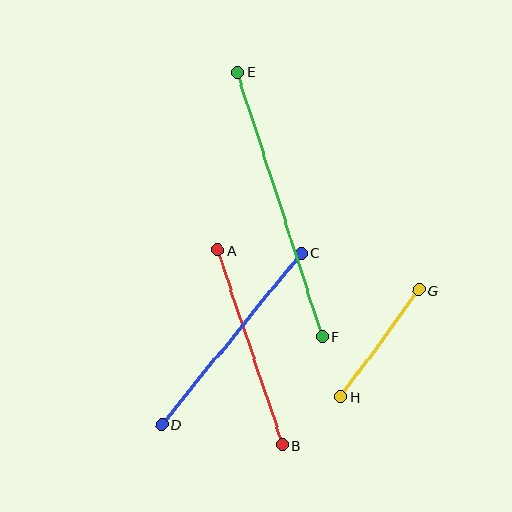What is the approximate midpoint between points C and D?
The midpoint is at approximately (232, 339) pixels.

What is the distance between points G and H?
The distance is approximately 132 pixels.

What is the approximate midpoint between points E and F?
The midpoint is at approximately (280, 204) pixels.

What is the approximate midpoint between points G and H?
The midpoint is at approximately (380, 344) pixels.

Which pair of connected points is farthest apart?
Points E and F are farthest apart.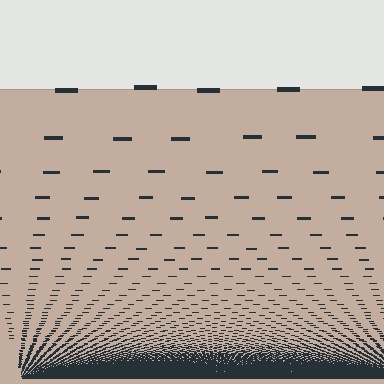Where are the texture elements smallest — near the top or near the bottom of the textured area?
Near the bottom.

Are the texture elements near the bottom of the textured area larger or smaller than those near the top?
Smaller. The gradient is inverted — elements near the bottom are smaller and denser.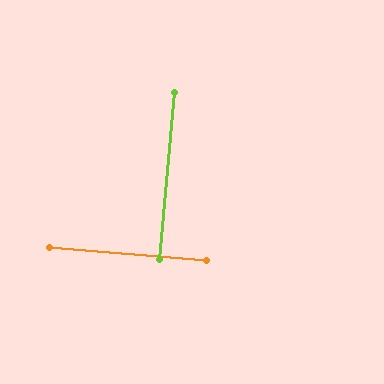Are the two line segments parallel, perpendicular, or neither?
Perpendicular — they meet at approximately 90°.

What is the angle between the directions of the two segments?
Approximately 90 degrees.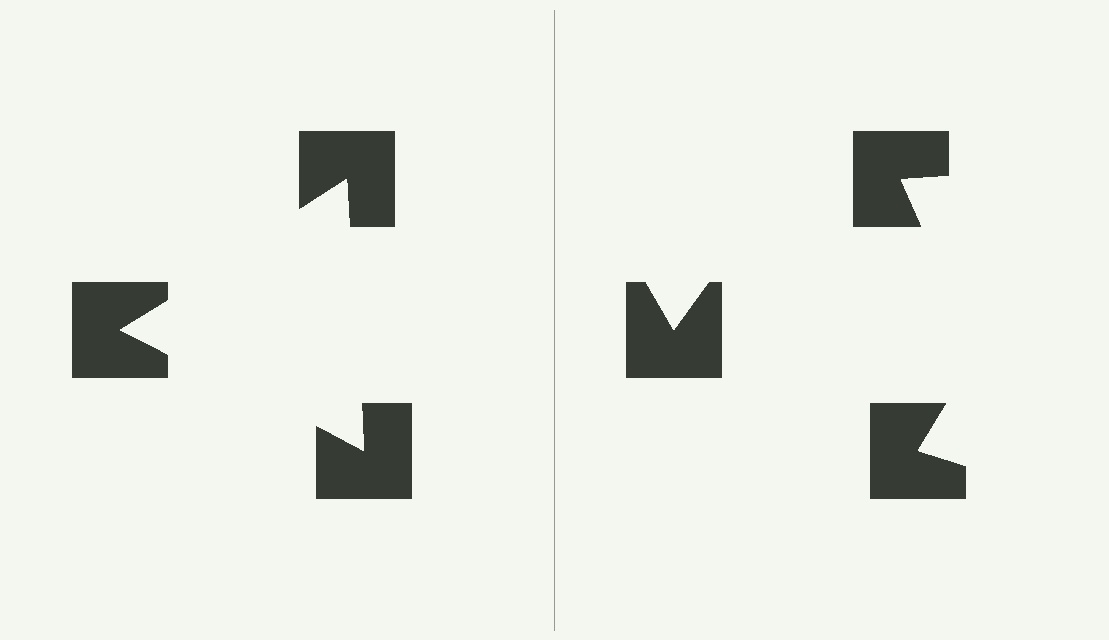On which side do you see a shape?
An illusory triangle appears on the left side. On the right side the wedge cuts are rotated, so no coherent shape forms.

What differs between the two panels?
The notched squares are positioned identically on both sides; only the wedge orientations differ. On the left they align to a triangle; on the right they are misaligned.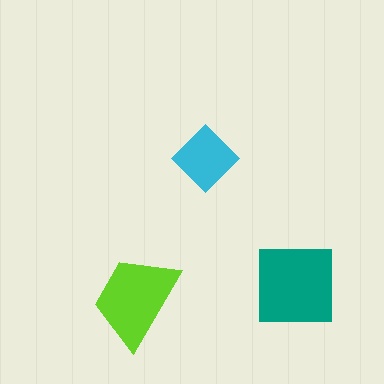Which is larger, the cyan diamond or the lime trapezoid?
The lime trapezoid.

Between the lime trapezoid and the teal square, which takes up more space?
The teal square.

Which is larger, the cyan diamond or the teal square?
The teal square.